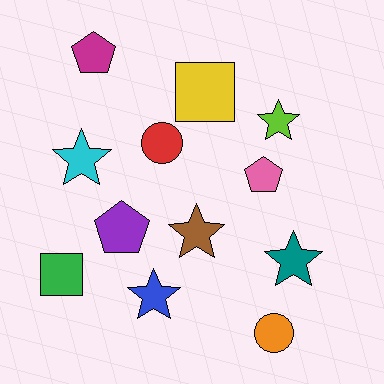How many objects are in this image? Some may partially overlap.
There are 12 objects.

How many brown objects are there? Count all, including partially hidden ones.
There is 1 brown object.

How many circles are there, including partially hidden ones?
There are 2 circles.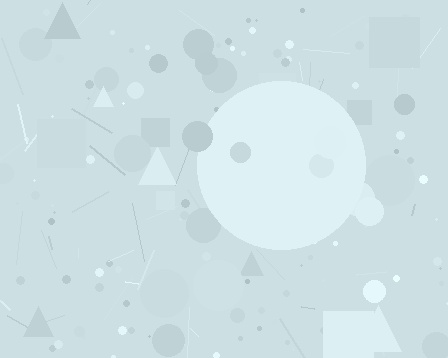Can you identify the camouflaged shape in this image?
The camouflaged shape is a circle.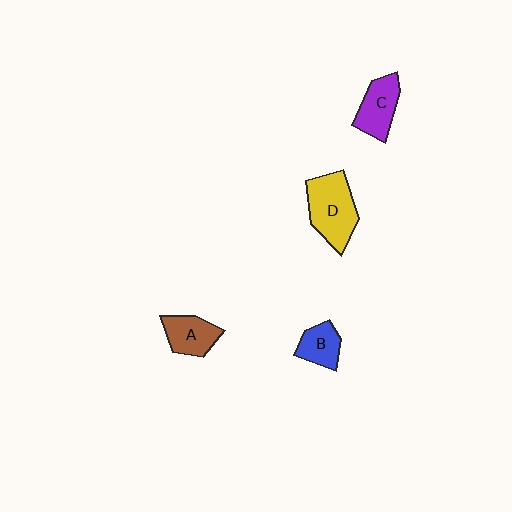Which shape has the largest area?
Shape D (yellow).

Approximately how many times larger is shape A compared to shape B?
Approximately 1.2 times.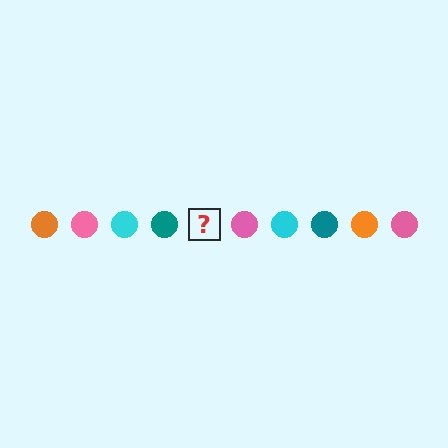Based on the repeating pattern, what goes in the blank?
The blank should be an orange circle.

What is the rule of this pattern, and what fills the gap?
The rule is that the pattern cycles through orange, pink, cyan, teal circles. The gap should be filled with an orange circle.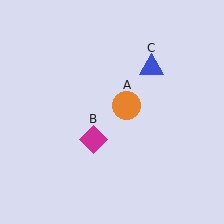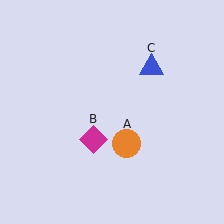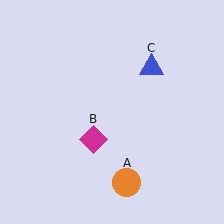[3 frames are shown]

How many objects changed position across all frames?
1 object changed position: orange circle (object A).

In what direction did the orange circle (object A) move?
The orange circle (object A) moved down.